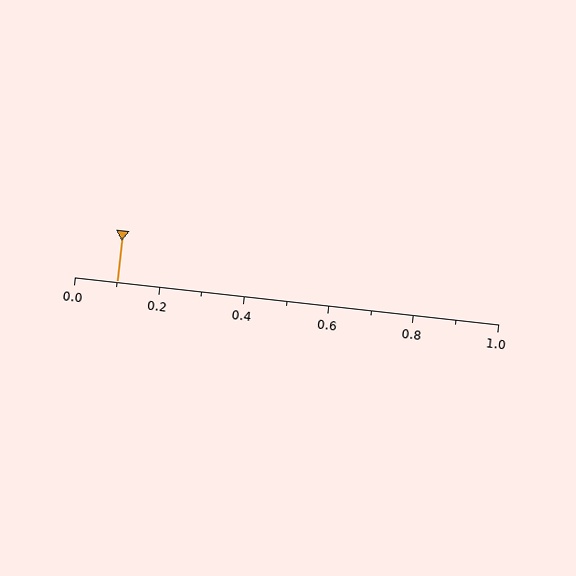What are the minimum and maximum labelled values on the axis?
The axis runs from 0.0 to 1.0.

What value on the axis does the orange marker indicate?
The marker indicates approximately 0.1.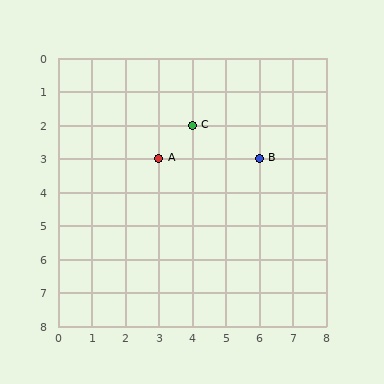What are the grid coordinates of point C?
Point C is at grid coordinates (4, 2).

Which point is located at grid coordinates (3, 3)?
Point A is at (3, 3).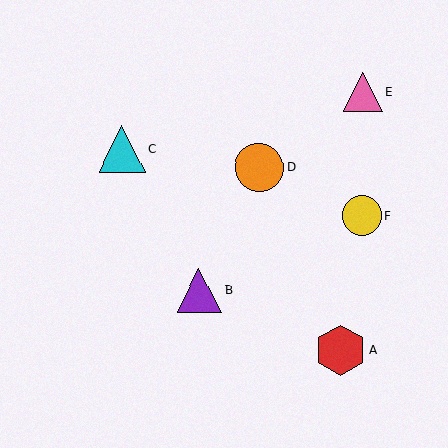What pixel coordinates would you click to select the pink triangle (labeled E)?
Click at (363, 92) to select the pink triangle E.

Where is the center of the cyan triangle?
The center of the cyan triangle is at (122, 148).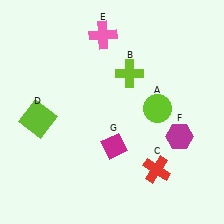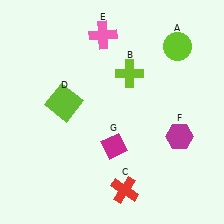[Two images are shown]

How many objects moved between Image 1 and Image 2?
3 objects moved between the two images.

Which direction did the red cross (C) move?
The red cross (C) moved left.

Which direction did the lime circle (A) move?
The lime circle (A) moved up.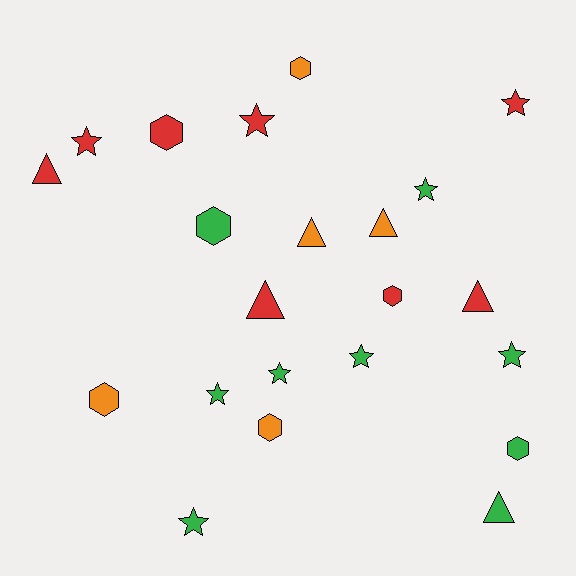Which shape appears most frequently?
Star, with 9 objects.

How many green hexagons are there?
There are 2 green hexagons.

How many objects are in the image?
There are 22 objects.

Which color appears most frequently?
Green, with 9 objects.